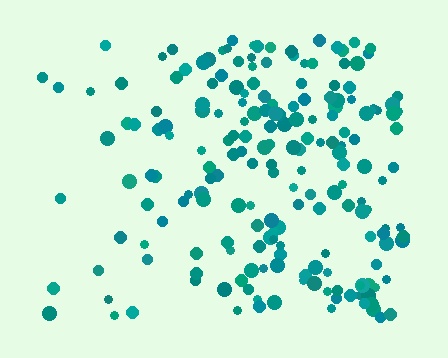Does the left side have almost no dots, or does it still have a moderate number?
Still a moderate number, just noticeably fewer than the right.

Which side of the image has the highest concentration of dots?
The right.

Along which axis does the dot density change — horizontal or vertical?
Horizontal.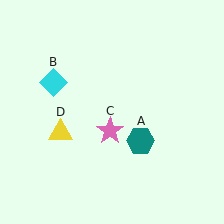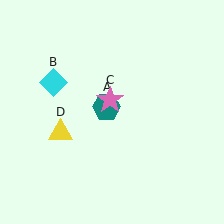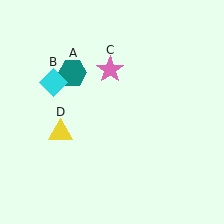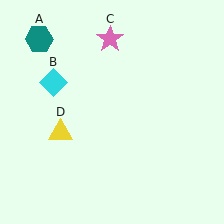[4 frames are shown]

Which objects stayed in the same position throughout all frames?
Cyan diamond (object B) and yellow triangle (object D) remained stationary.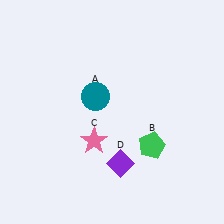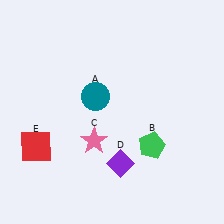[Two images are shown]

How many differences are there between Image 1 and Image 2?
There is 1 difference between the two images.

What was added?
A red square (E) was added in Image 2.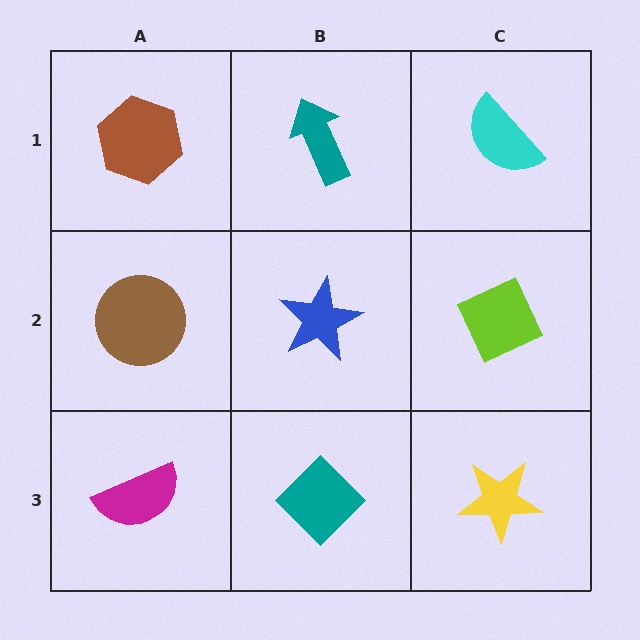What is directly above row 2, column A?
A brown hexagon.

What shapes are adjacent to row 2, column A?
A brown hexagon (row 1, column A), a magenta semicircle (row 3, column A), a blue star (row 2, column B).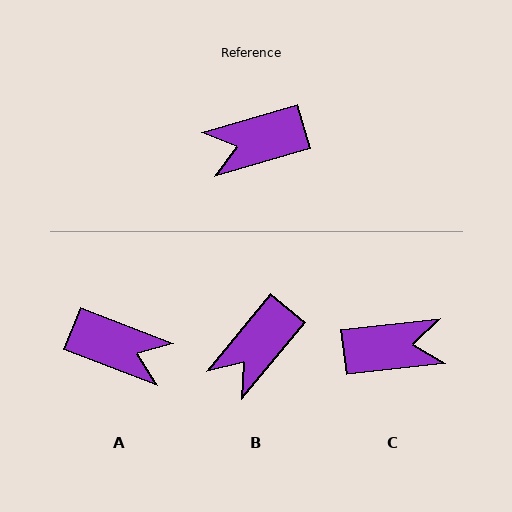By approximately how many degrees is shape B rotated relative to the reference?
Approximately 35 degrees counter-clockwise.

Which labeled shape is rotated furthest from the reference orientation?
C, about 170 degrees away.